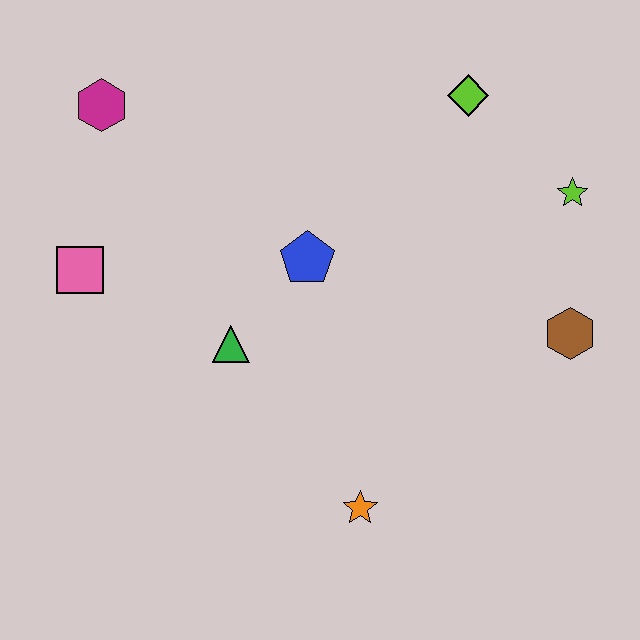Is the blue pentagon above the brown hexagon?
Yes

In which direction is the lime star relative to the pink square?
The lime star is to the right of the pink square.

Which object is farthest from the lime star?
The pink square is farthest from the lime star.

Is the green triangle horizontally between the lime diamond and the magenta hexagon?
Yes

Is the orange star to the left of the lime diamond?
Yes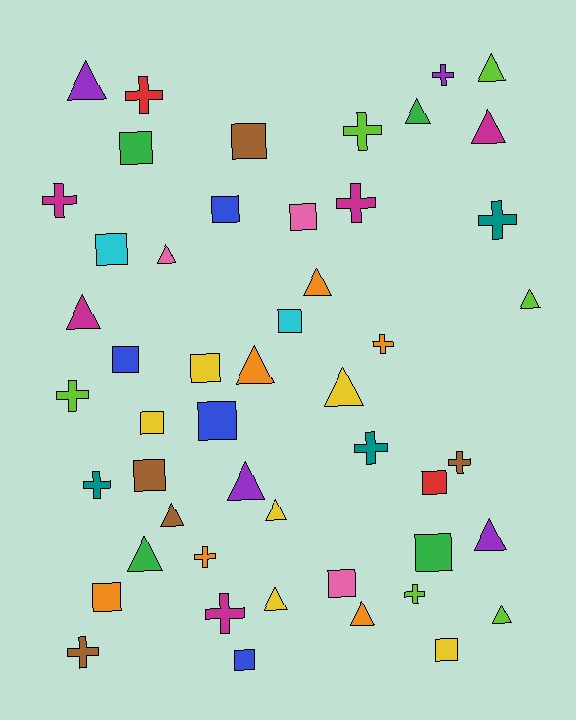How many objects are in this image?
There are 50 objects.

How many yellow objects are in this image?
There are 6 yellow objects.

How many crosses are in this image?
There are 15 crosses.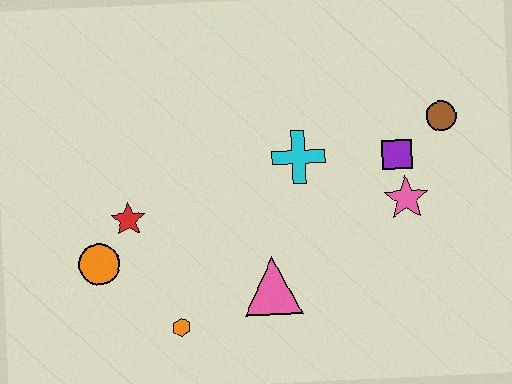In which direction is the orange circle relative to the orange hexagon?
The orange circle is to the left of the orange hexagon.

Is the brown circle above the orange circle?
Yes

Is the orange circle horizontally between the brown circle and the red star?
No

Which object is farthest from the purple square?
The orange circle is farthest from the purple square.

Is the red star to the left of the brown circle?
Yes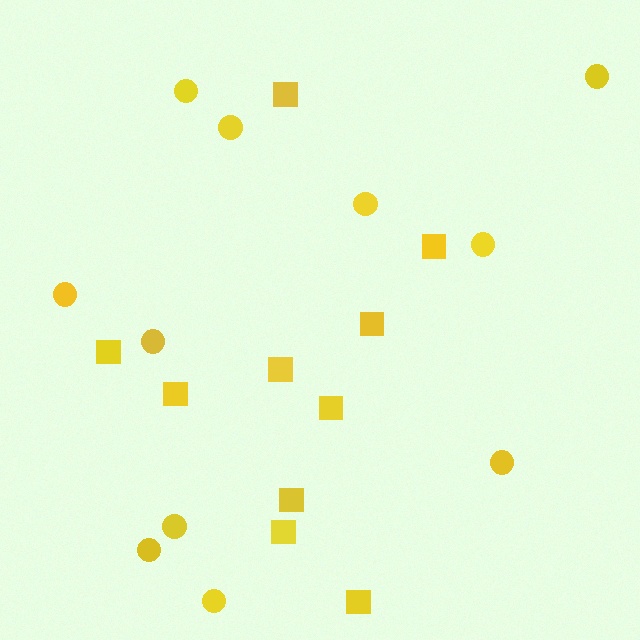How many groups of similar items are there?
There are 2 groups: one group of squares (10) and one group of circles (11).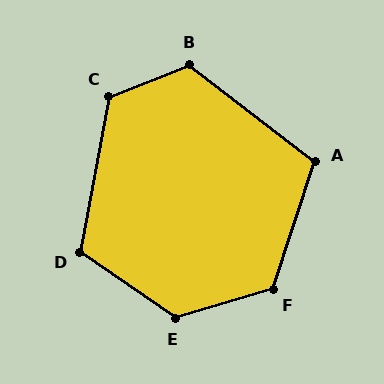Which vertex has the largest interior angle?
E, at approximately 129 degrees.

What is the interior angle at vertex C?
Approximately 121 degrees (obtuse).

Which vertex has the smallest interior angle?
A, at approximately 109 degrees.